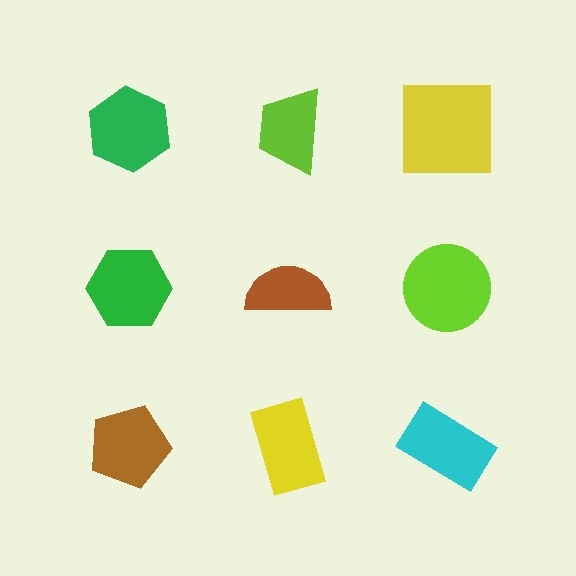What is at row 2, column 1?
A green hexagon.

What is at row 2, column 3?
A lime circle.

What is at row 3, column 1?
A brown pentagon.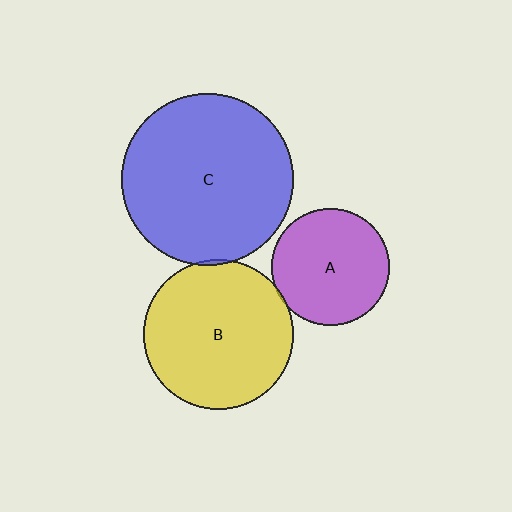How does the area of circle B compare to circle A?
Approximately 1.6 times.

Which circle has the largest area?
Circle C (blue).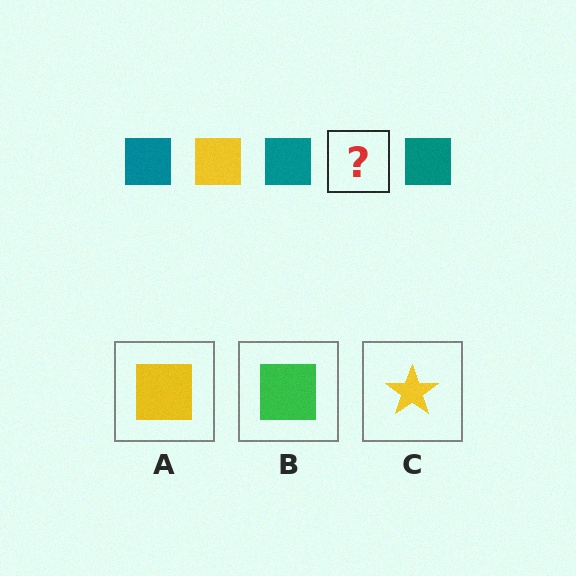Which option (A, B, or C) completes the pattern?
A.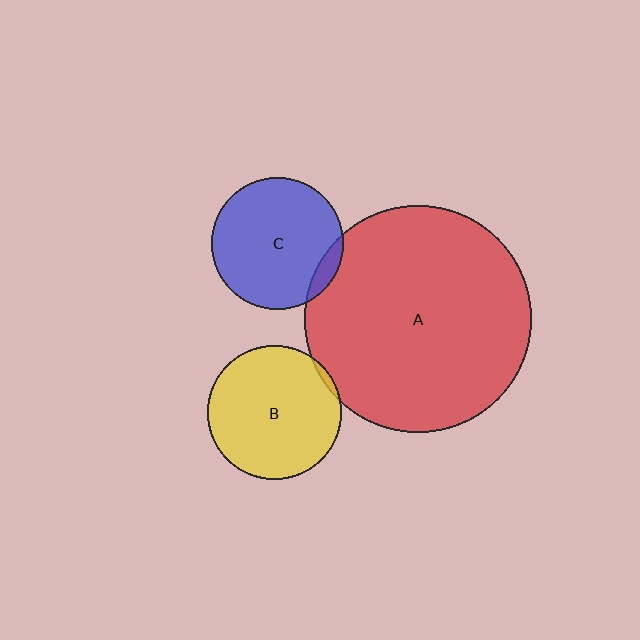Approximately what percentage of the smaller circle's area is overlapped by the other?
Approximately 10%.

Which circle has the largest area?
Circle A (red).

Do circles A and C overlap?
Yes.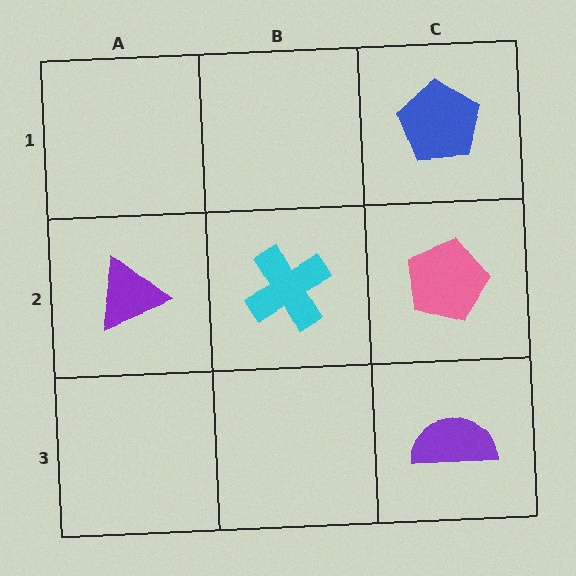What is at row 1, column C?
A blue pentagon.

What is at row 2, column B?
A cyan cross.